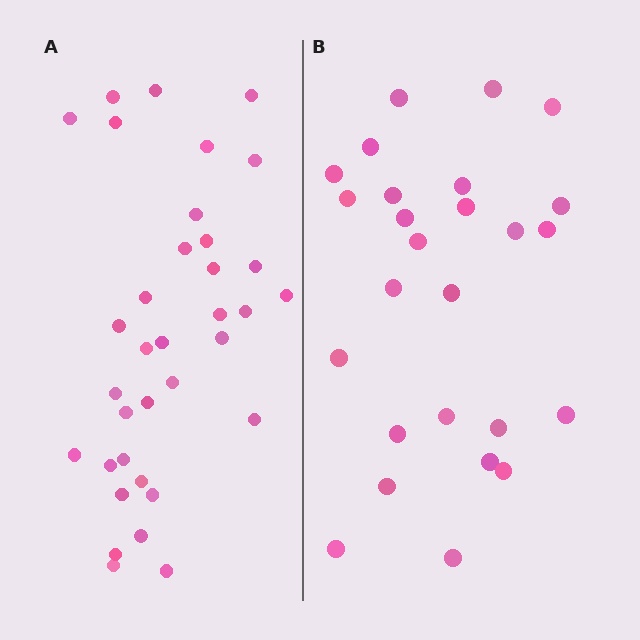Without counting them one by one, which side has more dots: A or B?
Region A (the left region) has more dots.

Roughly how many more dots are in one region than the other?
Region A has roughly 8 or so more dots than region B.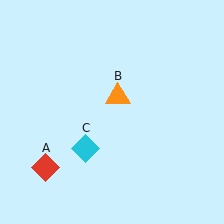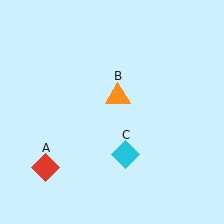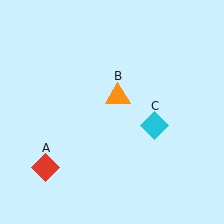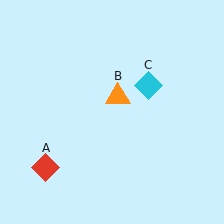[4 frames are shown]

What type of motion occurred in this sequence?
The cyan diamond (object C) rotated counterclockwise around the center of the scene.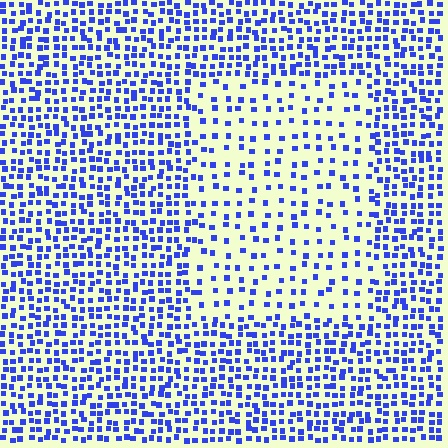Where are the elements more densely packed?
The elements are more densely packed outside the rectangle boundary.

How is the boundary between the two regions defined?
The boundary is defined by a change in element density (approximately 2.2x ratio). All elements are the same color, size, and shape.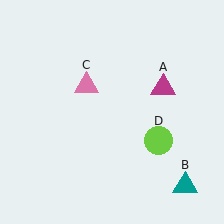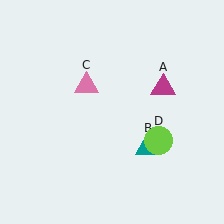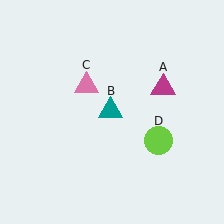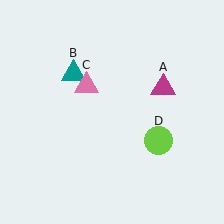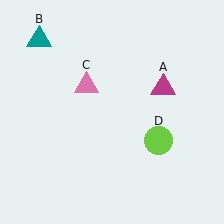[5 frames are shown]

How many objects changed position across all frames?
1 object changed position: teal triangle (object B).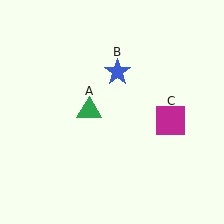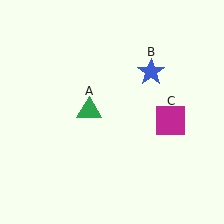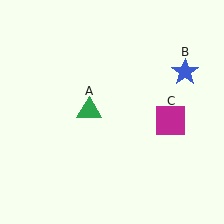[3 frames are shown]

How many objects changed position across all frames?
1 object changed position: blue star (object B).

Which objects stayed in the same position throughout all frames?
Green triangle (object A) and magenta square (object C) remained stationary.